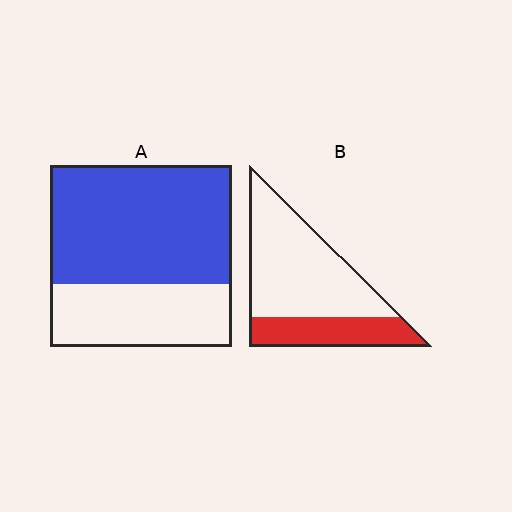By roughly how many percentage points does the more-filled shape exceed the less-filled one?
By roughly 35 percentage points (A over B).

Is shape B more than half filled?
No.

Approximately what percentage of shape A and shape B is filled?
A is approximately 65% and B is approximately 30%.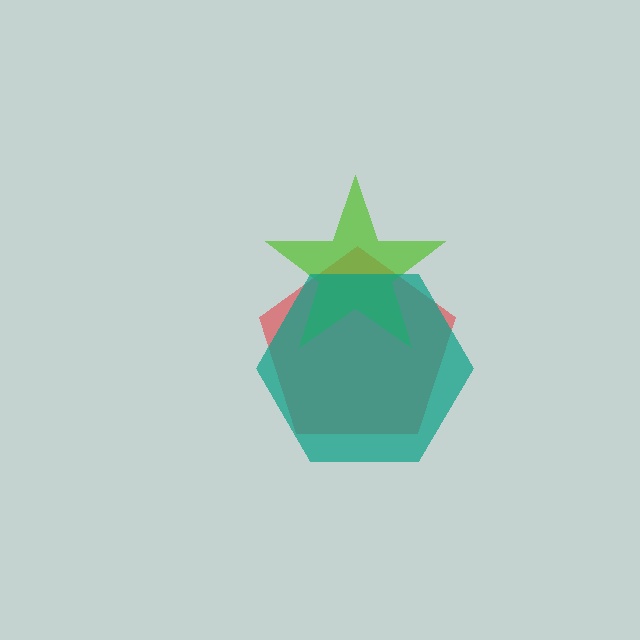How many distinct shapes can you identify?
There are 3 distinct shapes: a red pentagon, a lime star, a teal hexagon.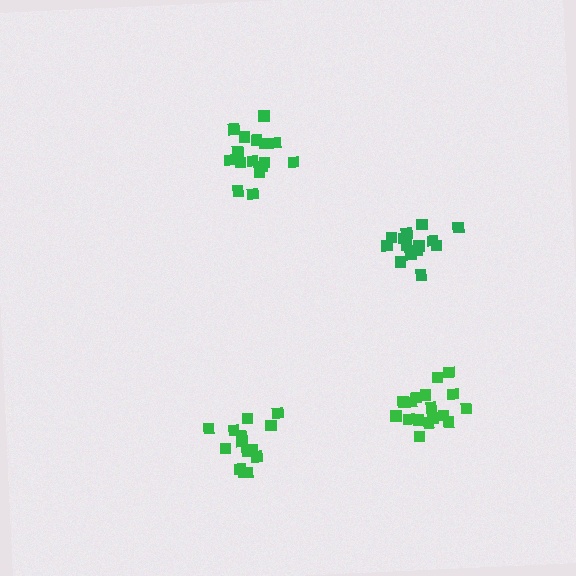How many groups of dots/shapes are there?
There are 4 groups.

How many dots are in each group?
Group 1: 15 dots, Group 2: 17 dots, Group 3: 15 dots, Group 4: 16 dots (63 total).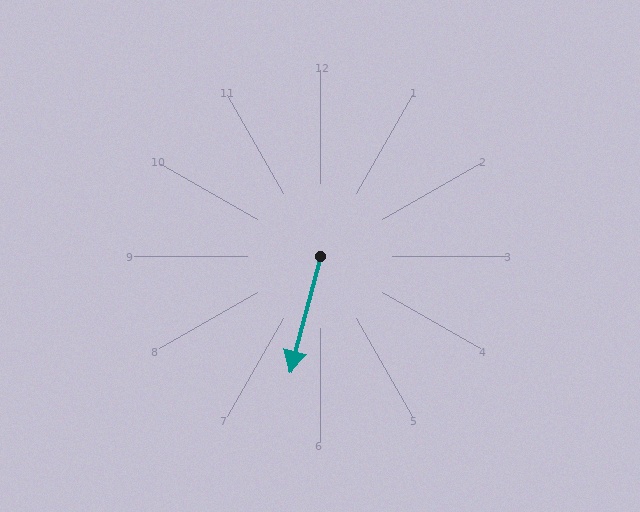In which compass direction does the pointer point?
South.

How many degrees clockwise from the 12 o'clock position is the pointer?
Approximately 195 degrees.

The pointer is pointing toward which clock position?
Roughly 6 o'clock.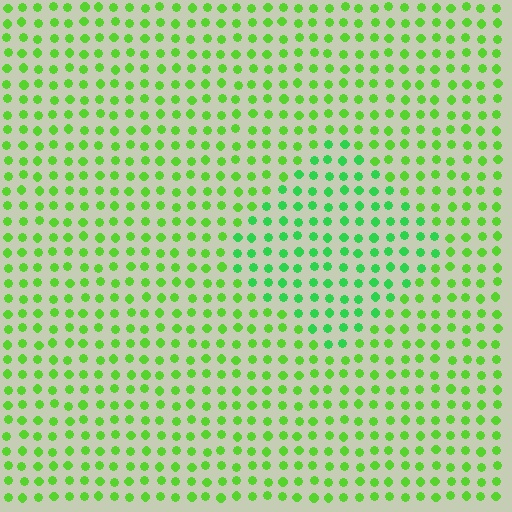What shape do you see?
I see a diamond.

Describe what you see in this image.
The image is filled with small lime elements in a uniform arrangement. A diamond-shaped region is visible where the elements are tinted to a slightly different hue, forming a subtle color boundary.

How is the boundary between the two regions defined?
The boundary is defined purely by a slight shift in hue (about 27 degrees). Spacing, size, and orientation are identical on both sides.